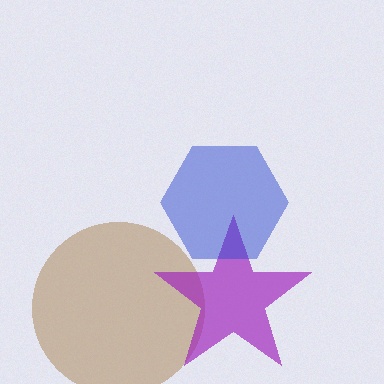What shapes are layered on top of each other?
The layered shapes are: a brown circle, a purple star, a blue hexagon.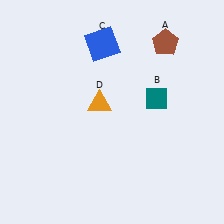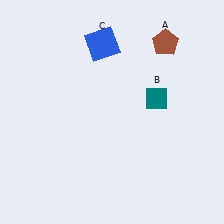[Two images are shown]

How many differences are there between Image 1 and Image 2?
There is 1 difference between the two images.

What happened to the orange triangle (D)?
The orange triangle (D) was removed in Image 2. It was in the top-left area of Image 1.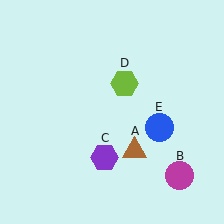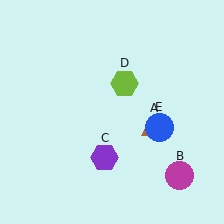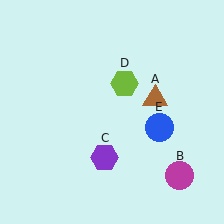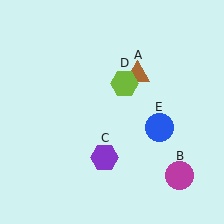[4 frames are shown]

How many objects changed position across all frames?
1 object changed position: brown triangle (object A).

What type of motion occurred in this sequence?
The brown triangle (object A) rotated counterclockwise around the center of the scene.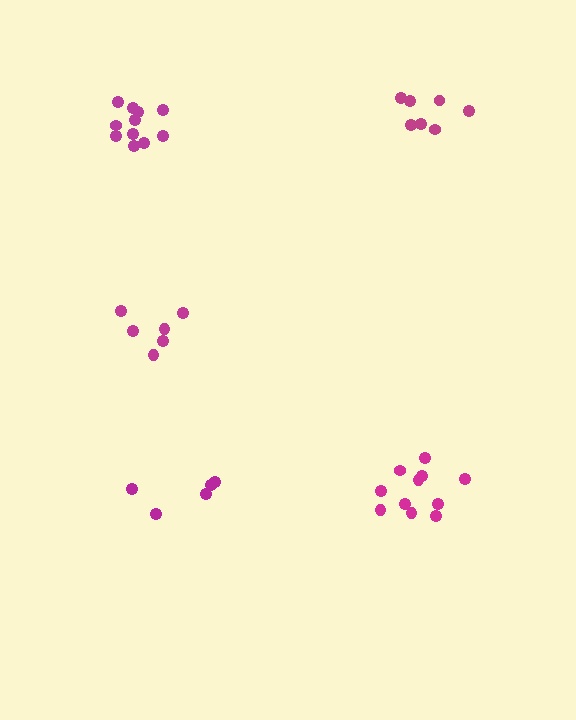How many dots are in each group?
Group 1: 6 dots, Group 2: 7 dots, Group 3: 11 dots, Group 4: 11 dots, Group 5: 5 dots (40 total).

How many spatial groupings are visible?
There are 5 spatial groupings.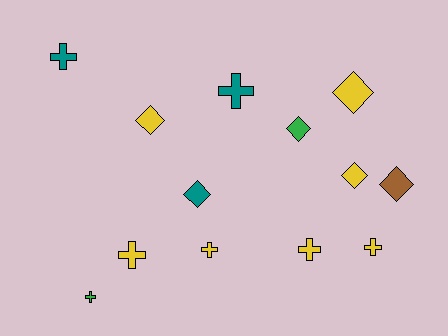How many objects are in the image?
There are 13 objects.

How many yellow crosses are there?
There are 4 yellow crosses.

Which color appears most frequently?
Yellow, with 7 objects.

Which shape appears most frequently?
Cross, with 7 objects.